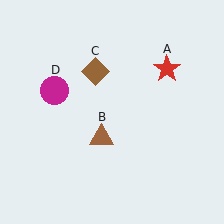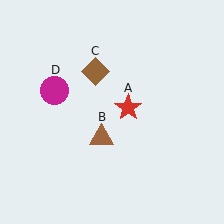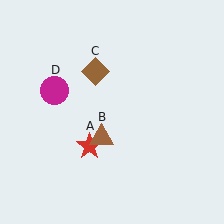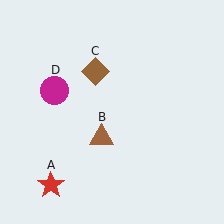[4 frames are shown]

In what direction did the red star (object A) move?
The red star (object A) moved down and to the left.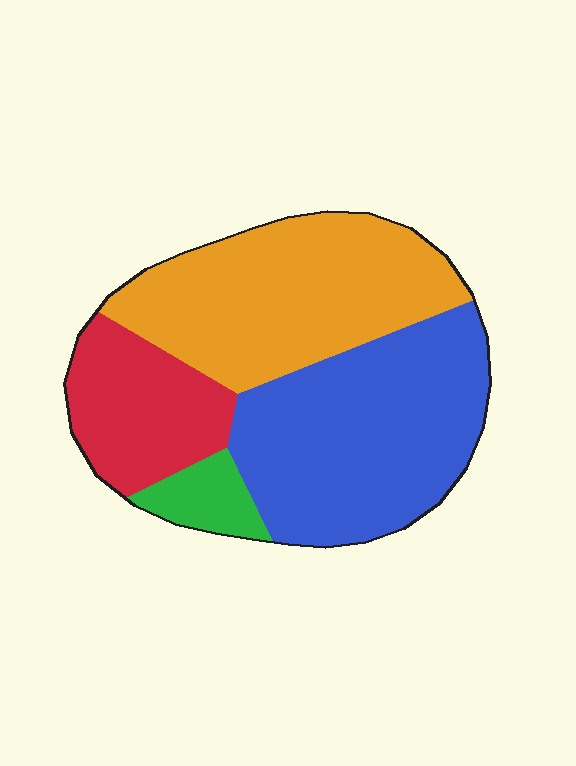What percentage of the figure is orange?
Orange covers about 35% of the figure.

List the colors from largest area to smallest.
From largest to smallest: blue, orange, red, green.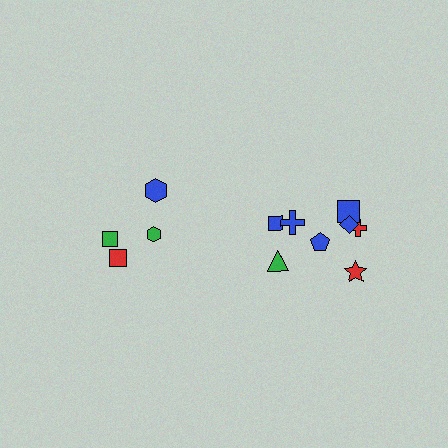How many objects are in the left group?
There are 4 objects.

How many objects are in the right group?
There are 8 objects.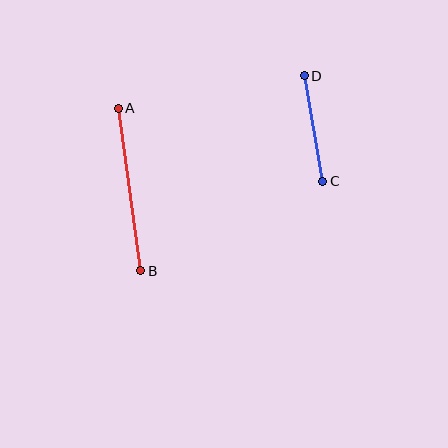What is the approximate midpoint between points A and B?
The midpoint is at approximately (130, 189) pixels.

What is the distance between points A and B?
The distance is approximately 164 pixels.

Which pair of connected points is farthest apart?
Points A and B are farthest apart.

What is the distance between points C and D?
The distance is approximately 107 pixels.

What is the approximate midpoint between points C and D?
The midpoint is at approximately (313, 129) pixels.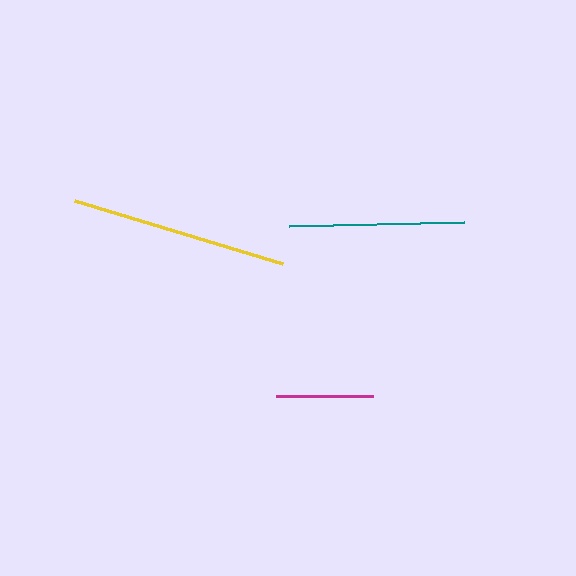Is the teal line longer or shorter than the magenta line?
The teal line is longer than the magenta line.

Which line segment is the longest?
The yellow line is the longest at approximately 218 pixels.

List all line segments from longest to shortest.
From longest to shortest: yellow, teal, magenta.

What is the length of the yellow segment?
The yellow segment is approximately 218 pixels long.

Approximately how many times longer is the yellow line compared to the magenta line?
The yellow line is approximately 2.2 times the length of the magenta line.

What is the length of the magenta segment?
The magenta segment is approximately 98 pixels long.